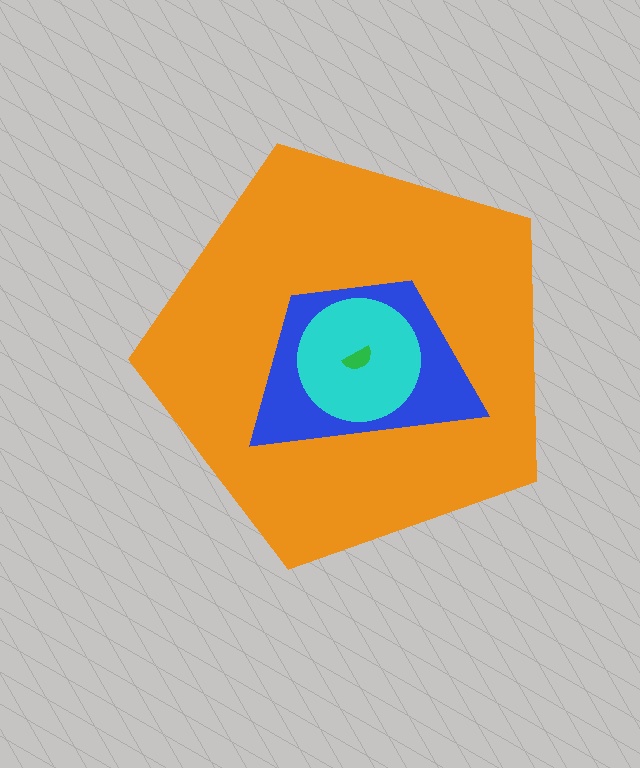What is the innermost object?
The green semicircle.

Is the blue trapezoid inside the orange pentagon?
Yes.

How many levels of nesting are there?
4.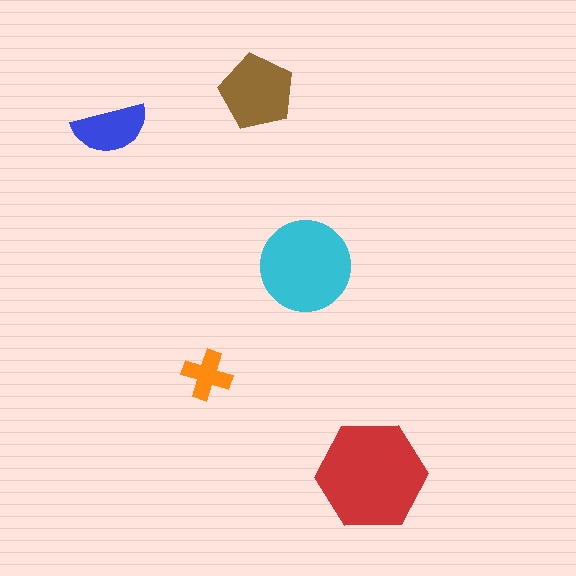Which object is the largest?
The red hexagon.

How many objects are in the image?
There are 5 objects in the image.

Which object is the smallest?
The orange cross.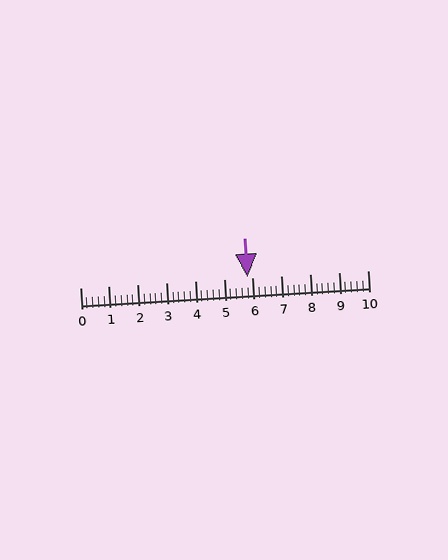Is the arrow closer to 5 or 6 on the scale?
The arrow is closer to 6.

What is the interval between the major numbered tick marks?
The major tick marks are spaced 1 units apart.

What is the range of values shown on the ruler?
The ruler shows values from 0 to 10.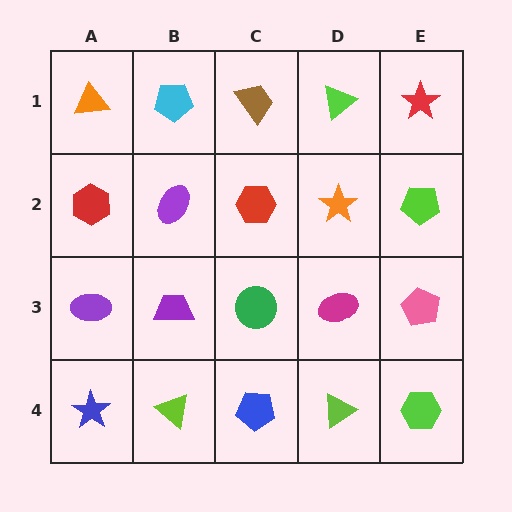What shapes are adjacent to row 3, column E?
A lime pentagon (row 2, column E), a lime hexagon (row 4, column E), a magenta ellipse (row 3, column D).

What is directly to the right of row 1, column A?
A cyan pentagon.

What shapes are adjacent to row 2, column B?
A cyan pentagon (row 1, column B), a purple trapezoid (row 3, column B), a red hexagon (row 2, column A), a red hexagon (row 2, column C).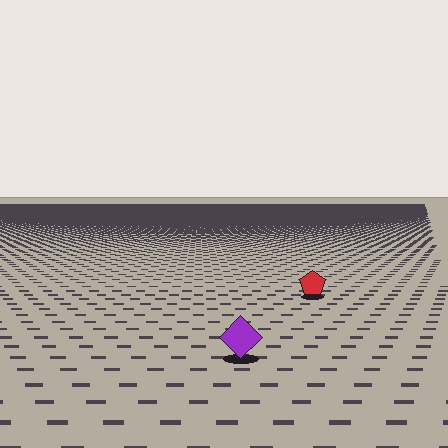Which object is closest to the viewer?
The purple diamond is closest. The texture marks near it are larger and more spread out.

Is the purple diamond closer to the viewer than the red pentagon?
Yes. The purple diamond is closer — you can tell from the texture gradient: the ground texture is coarser near it.